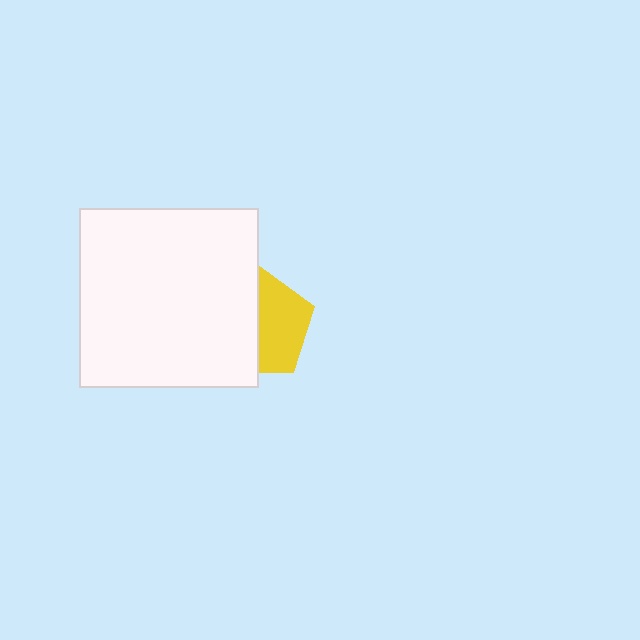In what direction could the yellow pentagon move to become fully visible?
The yellow pentagon could move right. That would shift it out from behind the white square entirely.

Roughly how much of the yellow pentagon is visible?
About half of it is visible (roughly 49%).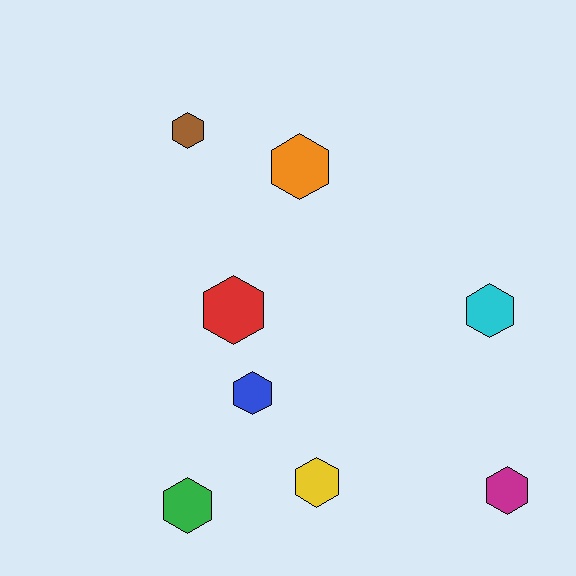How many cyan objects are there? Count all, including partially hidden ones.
There is 1 cyan object.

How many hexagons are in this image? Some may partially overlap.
There are 8 hexagons.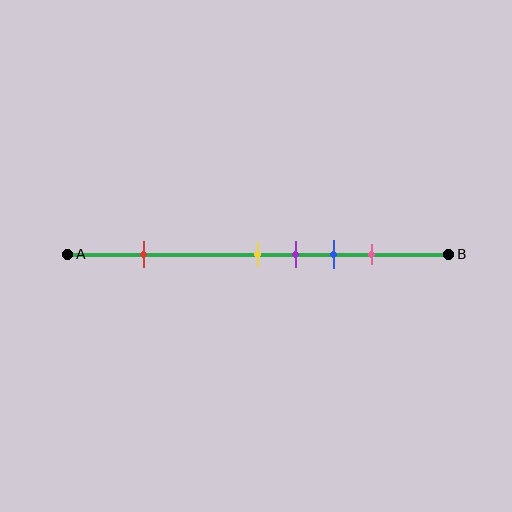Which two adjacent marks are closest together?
The yellow and purple marks are the closest adjacent pair.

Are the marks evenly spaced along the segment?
No, the marks are not evenly spaced.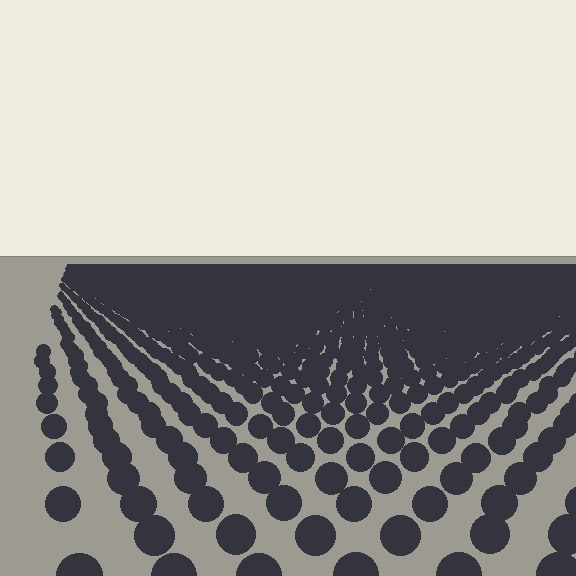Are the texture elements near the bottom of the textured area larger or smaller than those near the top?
Larger. Near the bottom, elements are closer to the viewer and appear at a bigger on-screen size.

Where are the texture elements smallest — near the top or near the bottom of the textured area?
Near the top.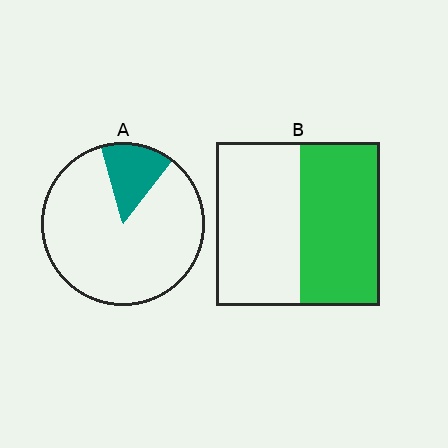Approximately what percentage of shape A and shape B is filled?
A is approximately 15% and B is approximately 50%.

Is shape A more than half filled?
No.